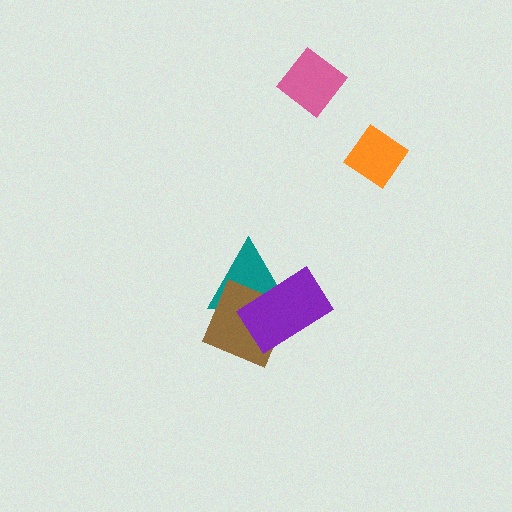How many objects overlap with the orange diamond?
0 objects overlap with the orange diamond.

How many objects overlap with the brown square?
2 objects overlap with the brown square.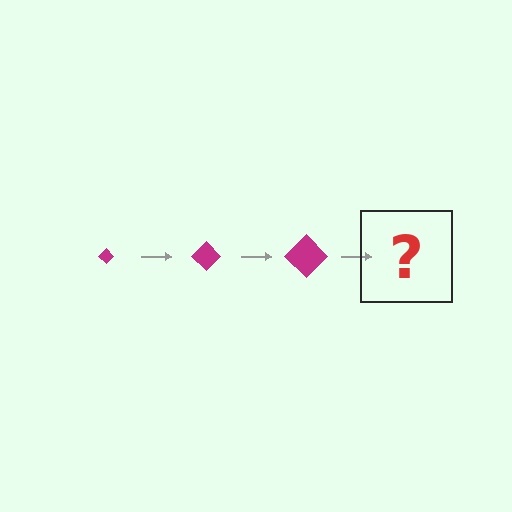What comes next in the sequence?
The next element should be a magenta diamond, larger than the previous one.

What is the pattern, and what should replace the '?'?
The pattern is that the diamond gets progressively larger each step. The '?' should be a magenta diamond, larger than the previous one.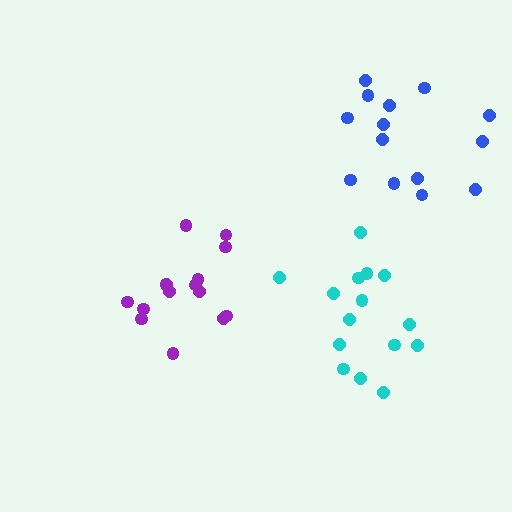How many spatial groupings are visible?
There are 3 spatial groupings.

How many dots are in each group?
Group 1: 15 dots, Group 2: 15 dots, Group 3: 14 dots (44 total).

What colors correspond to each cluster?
The clusters are colored: purple, cyan, blue.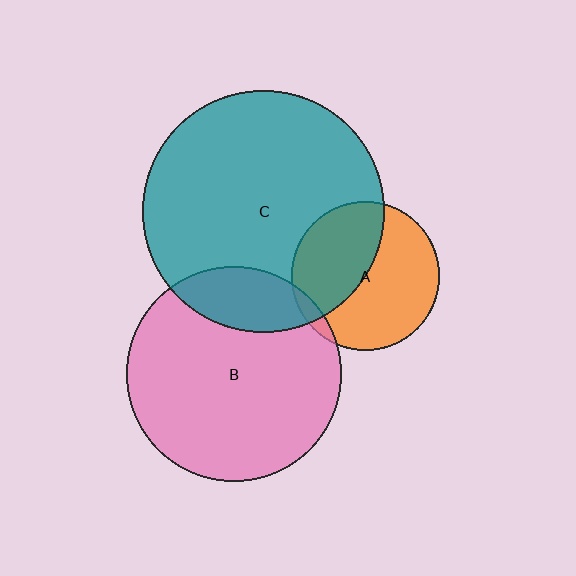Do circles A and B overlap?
Yes.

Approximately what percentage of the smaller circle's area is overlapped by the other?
Approximately 5%.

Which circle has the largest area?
Circle C (teal).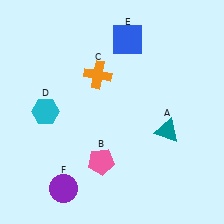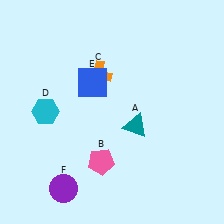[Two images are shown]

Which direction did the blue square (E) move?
The blue square (E) moved down.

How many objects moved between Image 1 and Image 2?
2 objects moved between the two images.